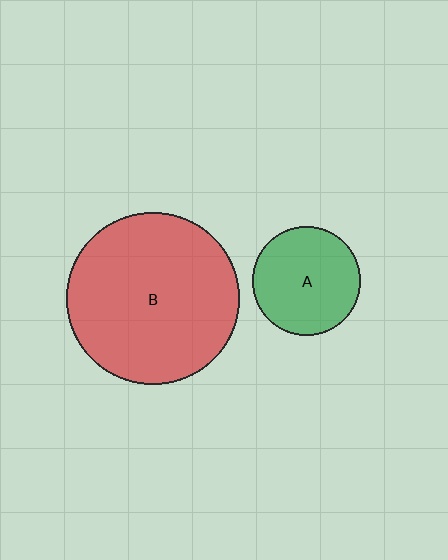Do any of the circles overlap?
No, none of the circles overlap.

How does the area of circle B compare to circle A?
Approximately 2.5 times.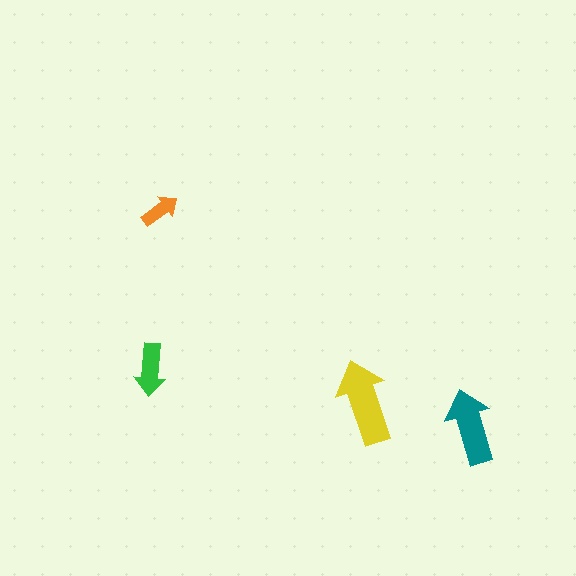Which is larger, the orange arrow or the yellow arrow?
The yellow one.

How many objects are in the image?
There are 4 objects in the image.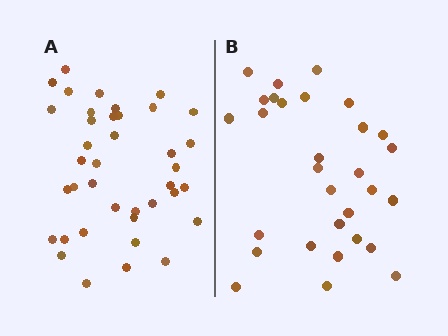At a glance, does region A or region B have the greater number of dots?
Region A (the left region) has more dots.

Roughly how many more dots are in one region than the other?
Region A has roughly 8 or so more dots than region B.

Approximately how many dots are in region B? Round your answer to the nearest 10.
About 30 dots.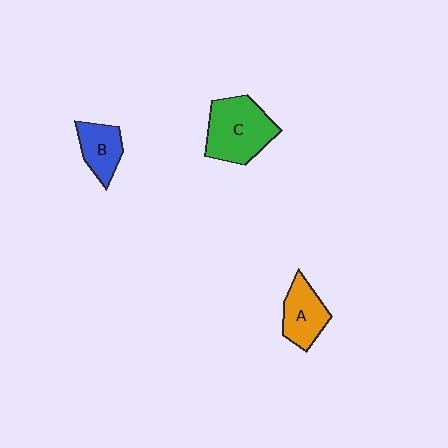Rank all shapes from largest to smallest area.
From largest to smallest: C (green), A (orange), B (blue).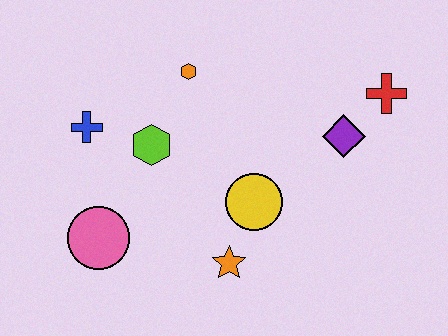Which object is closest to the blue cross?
The lime hexagon is closest to the blue cross.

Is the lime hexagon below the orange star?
No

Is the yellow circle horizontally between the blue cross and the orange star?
No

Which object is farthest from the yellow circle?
The blue cross is farthest from the yellow circle.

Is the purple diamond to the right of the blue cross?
Yes